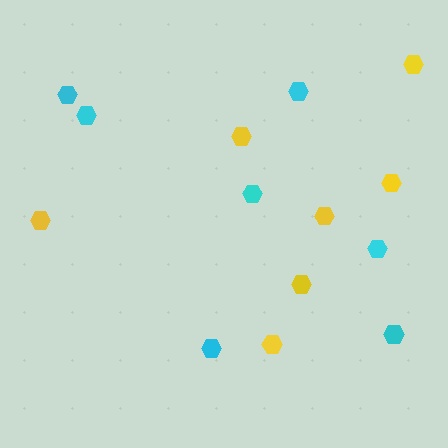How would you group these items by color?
There are 2 groups: one group of yellow hexagons (7) and one group of cyan hexagons (7).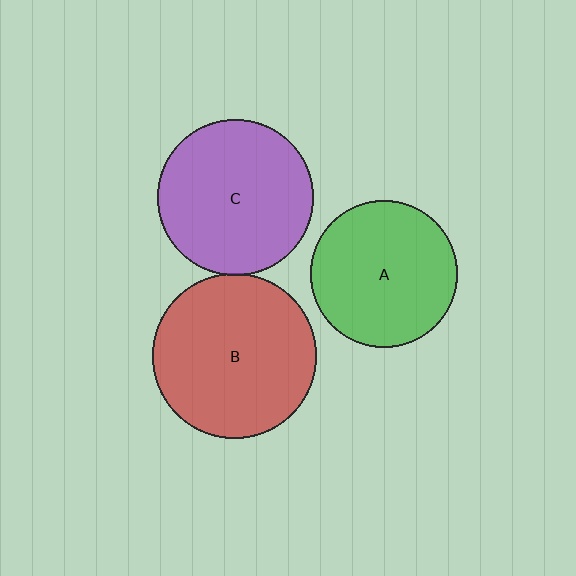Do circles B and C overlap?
Yes.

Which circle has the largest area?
Circle B (red).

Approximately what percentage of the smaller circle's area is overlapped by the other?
Approximately 5%.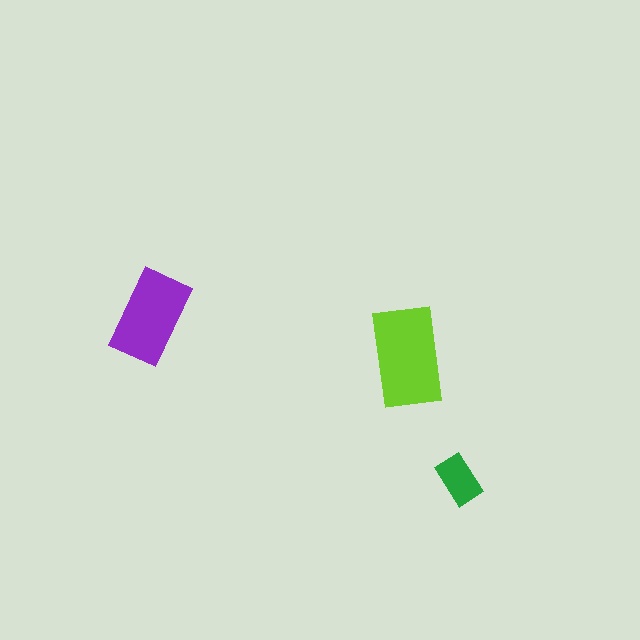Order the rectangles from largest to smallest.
the lime one, the purple one, the green one.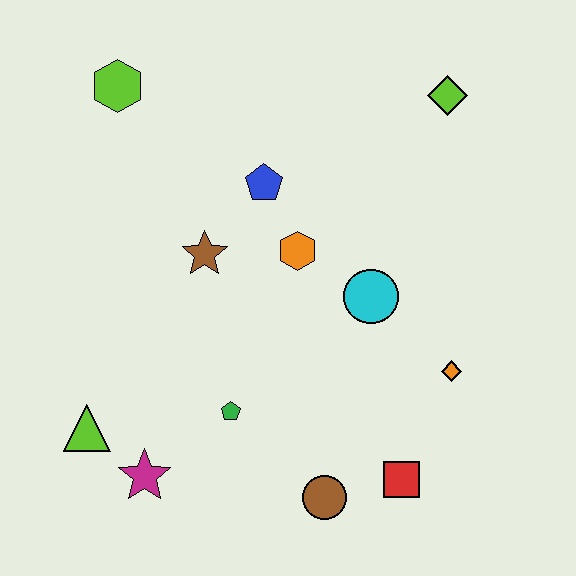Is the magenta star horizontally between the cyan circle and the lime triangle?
Yes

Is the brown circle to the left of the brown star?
No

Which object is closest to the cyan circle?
The orange hexagon is closest to the cyan circle.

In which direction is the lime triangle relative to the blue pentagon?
The lime triangle is below the blue pentagon.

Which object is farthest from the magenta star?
The lime diamond is farthest from the magenta star.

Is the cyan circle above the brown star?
No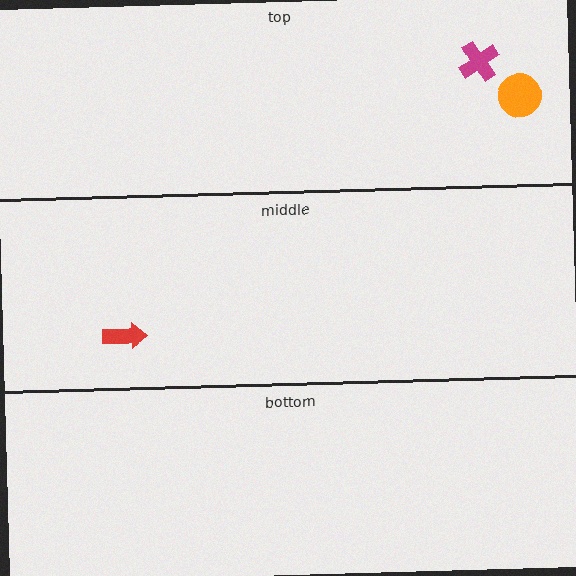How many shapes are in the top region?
2.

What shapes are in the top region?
The magenta cross, the orange circle.